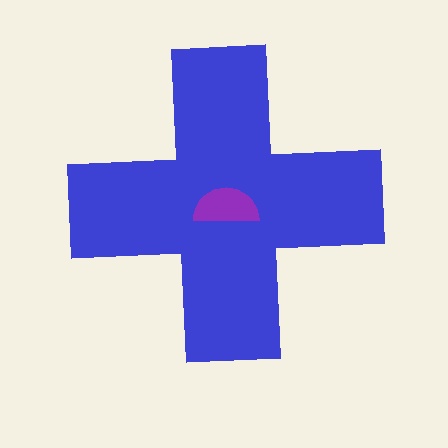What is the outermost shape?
The blue cross.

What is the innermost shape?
The purple semicircle.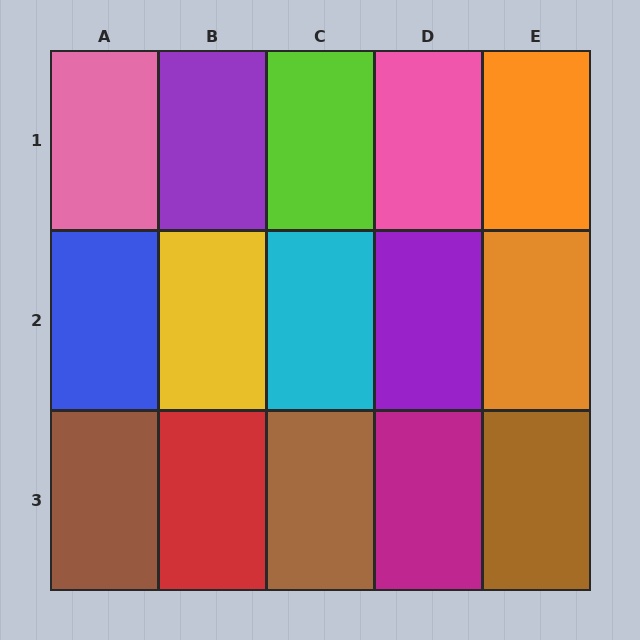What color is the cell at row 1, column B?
Purple.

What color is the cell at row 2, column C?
Cyan.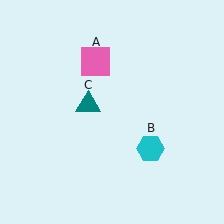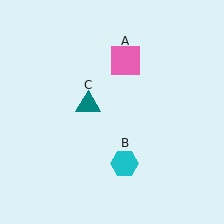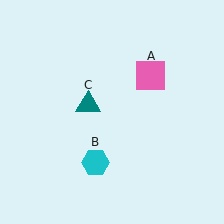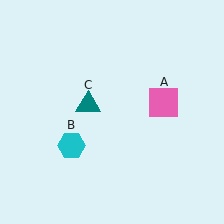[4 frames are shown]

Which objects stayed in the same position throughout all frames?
Teal triangle (object C) remained stationary.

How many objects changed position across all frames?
2 objects changed position: pink square (object A), cyan hexagon (object B).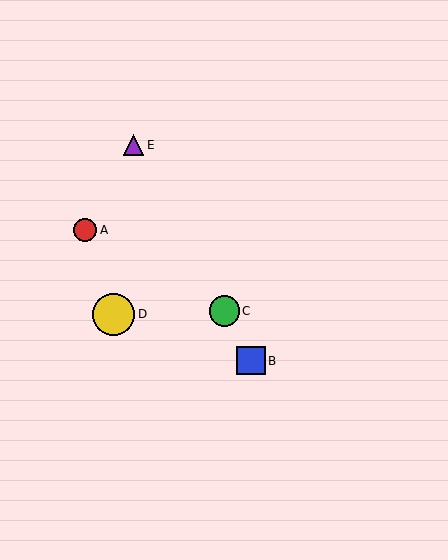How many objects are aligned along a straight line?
3 objects (B, C, E) are aligned along a straight line.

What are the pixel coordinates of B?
Object B is at (251, 361).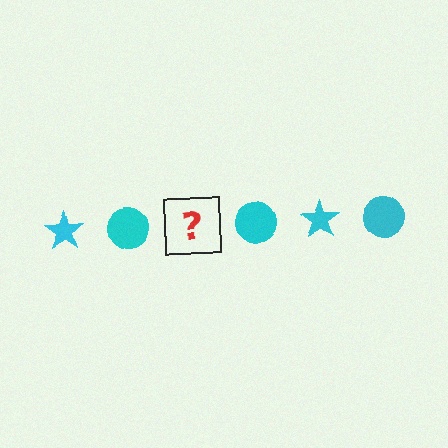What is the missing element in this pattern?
The missing element is a cyan star.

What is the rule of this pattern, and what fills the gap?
The rule is that the pattern cycles through star, circle shapes in cyan. The gap should be filled with a cyan star.